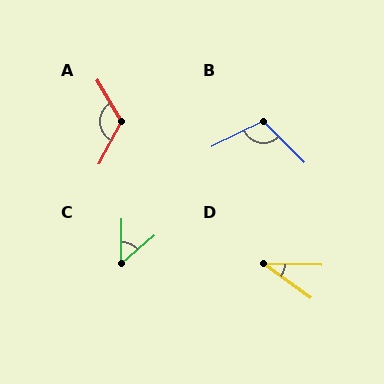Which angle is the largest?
A, at approximately 122 degrees.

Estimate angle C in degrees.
Approximately 49 degrees.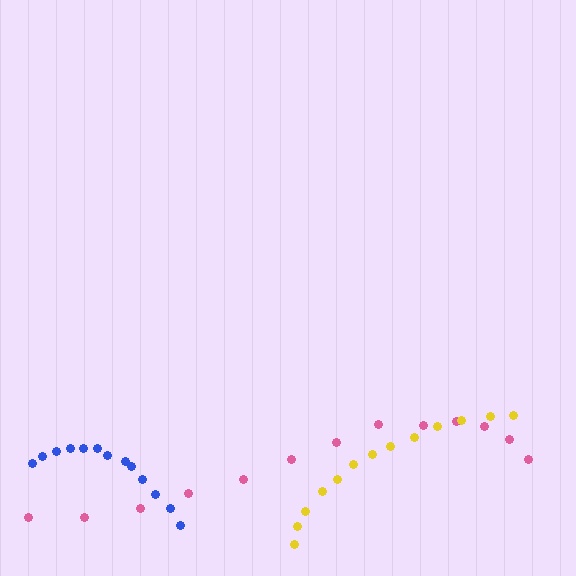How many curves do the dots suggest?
There are 3 distinct paths.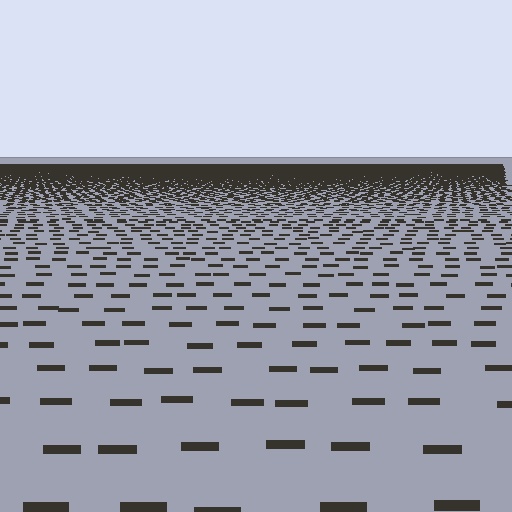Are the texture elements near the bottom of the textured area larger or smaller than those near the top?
Larger. Near the bottom, elements are closer to the viewer and appear at a bigger on-screen size.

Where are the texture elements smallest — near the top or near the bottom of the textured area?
Near the top.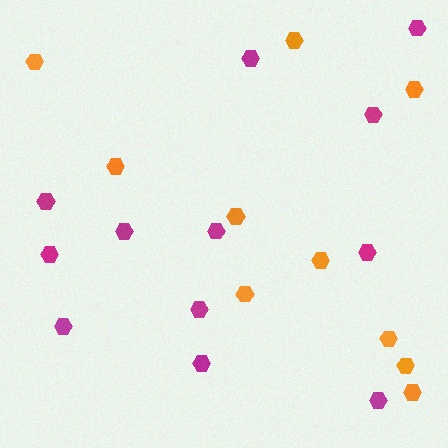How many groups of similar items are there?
There are 2 groups: one group of magenta hexagons (12) and one group of orange hexagons (10).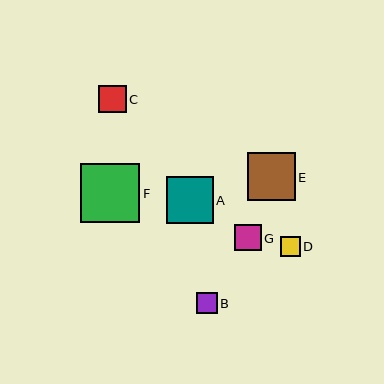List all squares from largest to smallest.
From largest to smallest: F, E, A, C, G, B, D.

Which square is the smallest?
Square D is the smallest with a size of approximately 20 pixels.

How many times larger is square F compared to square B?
Square F is approximately 2.8 times the size of square B.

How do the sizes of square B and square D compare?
Square B and square D are approximately the same size.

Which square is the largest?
Square F is the largest with a size of approximately 60 pixels.